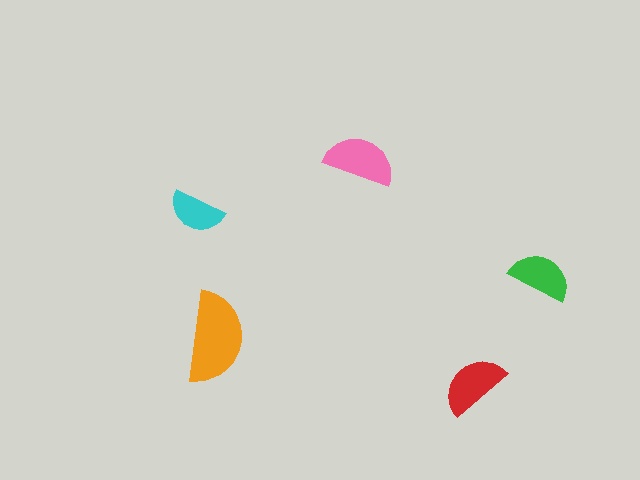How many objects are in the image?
There are 5 objects in the image.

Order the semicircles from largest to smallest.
the orange one, the pink one, the red one, the green one, the cyan one.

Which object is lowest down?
The red semicircle is bottommost.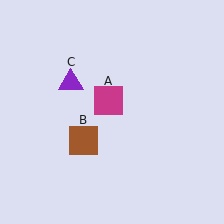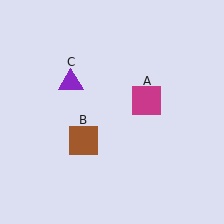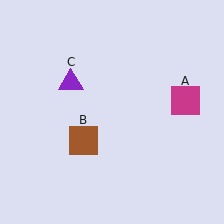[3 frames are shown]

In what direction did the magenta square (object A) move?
The magenta square (object A) moved right.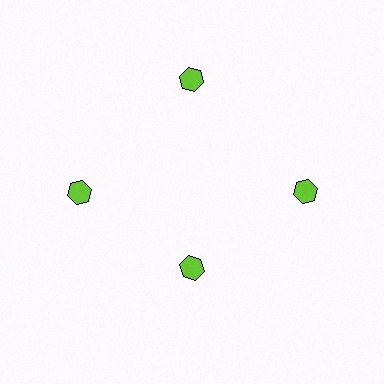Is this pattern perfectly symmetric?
No. The 4 lime hexagons are arranged in a ring, but one element near the 6 o'clock position is pulled inward toward the center, breaking the 4-fold rotational symmetry.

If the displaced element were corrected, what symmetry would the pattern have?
It would have 4-fold rotational symmetry — the pattern would map onto itself every 90 degrees.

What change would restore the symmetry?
The symmetry would be restored by moving it outward, back onto the ring so that all 4 hexagons sit at equal angles and equal distance from the center.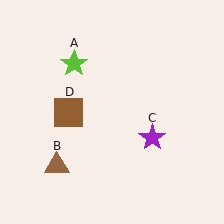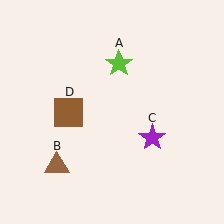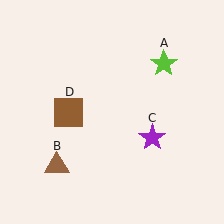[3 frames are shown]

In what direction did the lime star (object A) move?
The lime star (object A) moved right.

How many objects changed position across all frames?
1 object changed position: lime star (object A).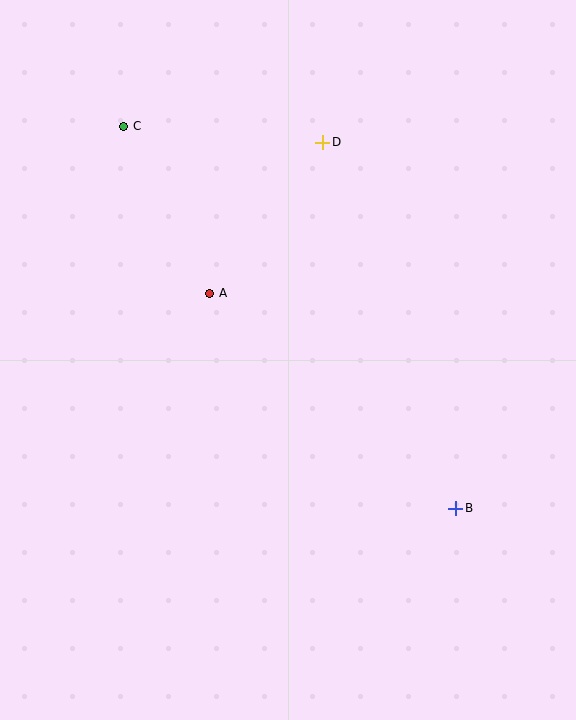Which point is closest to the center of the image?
Point A at (210, 293) is closest to the center.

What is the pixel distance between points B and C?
The distance between B and C is 506 pixels.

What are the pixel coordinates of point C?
Point C is at (124, 126).